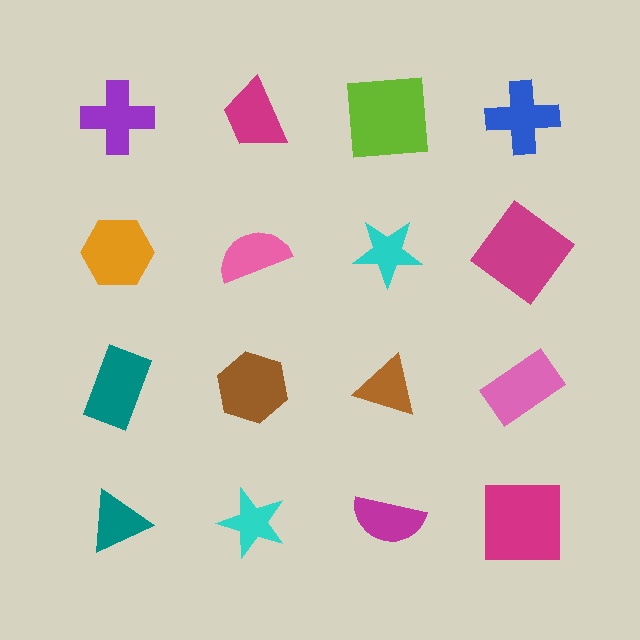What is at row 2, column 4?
A magenta diamond.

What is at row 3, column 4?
A pink rectangle.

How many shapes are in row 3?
4 shapes.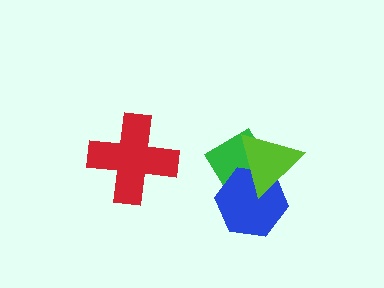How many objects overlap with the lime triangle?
2 objects overlap with the lime triangle.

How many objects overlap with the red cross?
0 objects overlap with the red cross.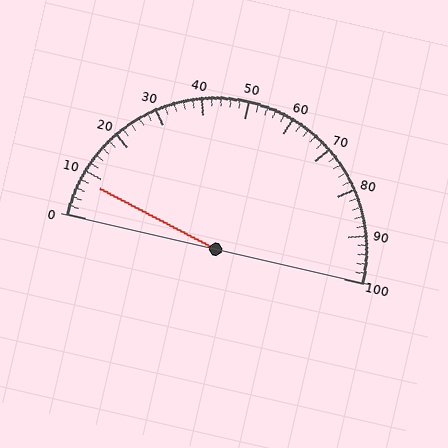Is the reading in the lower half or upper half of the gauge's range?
The reading is in the lower half of the range (0 to 100).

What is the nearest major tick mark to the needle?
The nearest major tick mark is 10.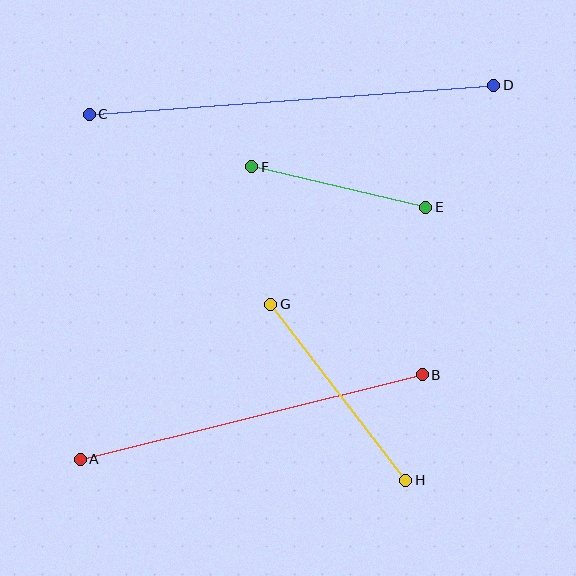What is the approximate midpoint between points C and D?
The midpoint is at approximately (291, 100) pixels.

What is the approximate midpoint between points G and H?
The midpoint is at approximately (338, 392) pixels.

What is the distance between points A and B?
The distance is approximately 352 pixels.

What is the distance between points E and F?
The distance is approximately 178 pixels.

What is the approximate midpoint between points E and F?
The midpoint is at approximately (339, 187) pixels.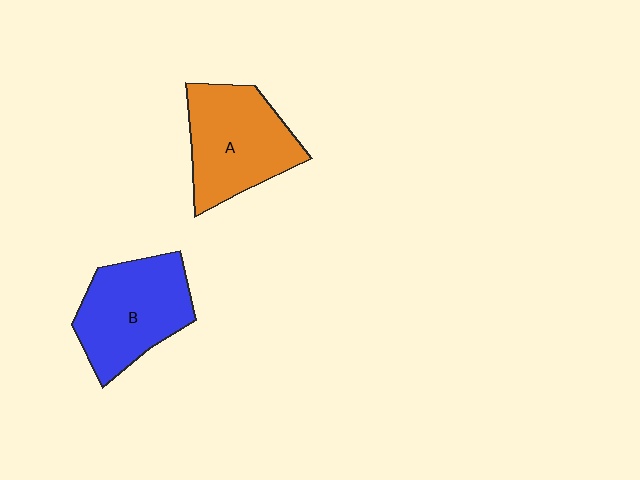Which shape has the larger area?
Shape A (orange).